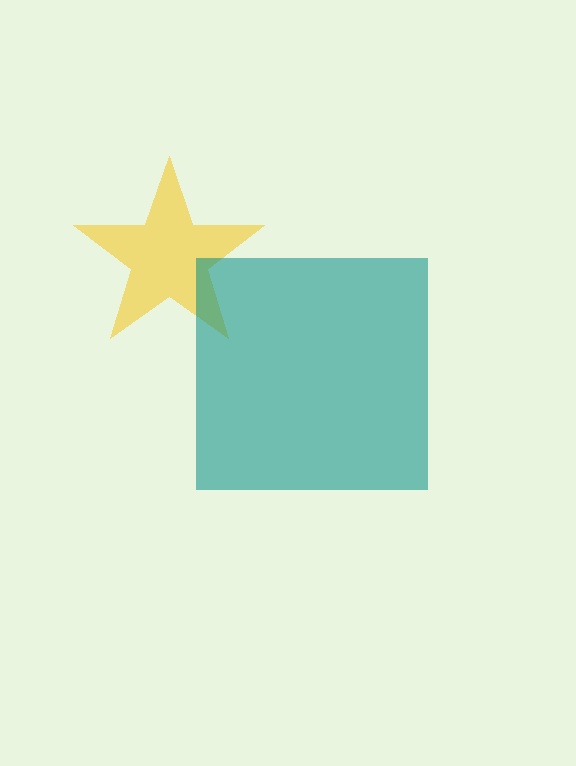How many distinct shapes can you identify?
There are 2 distinct shapes: a yellow star, a teal square.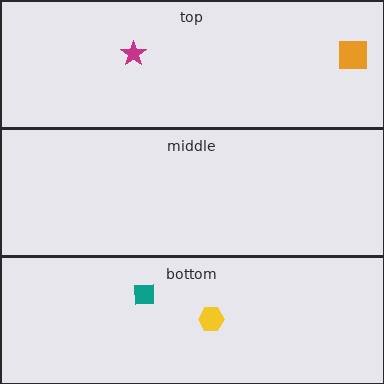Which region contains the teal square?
The bottom region.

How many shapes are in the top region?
2.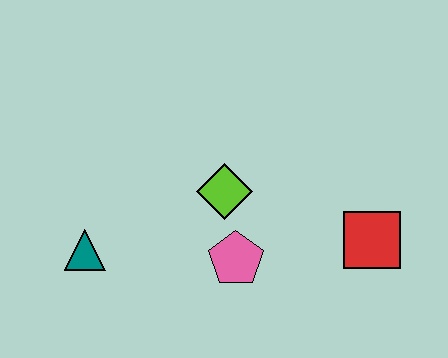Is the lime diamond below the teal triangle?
No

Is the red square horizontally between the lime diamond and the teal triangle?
No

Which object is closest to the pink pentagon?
The lime diamond is closest to the pink pentagon.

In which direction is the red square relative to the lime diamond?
The red square is to the right of the lime diamond.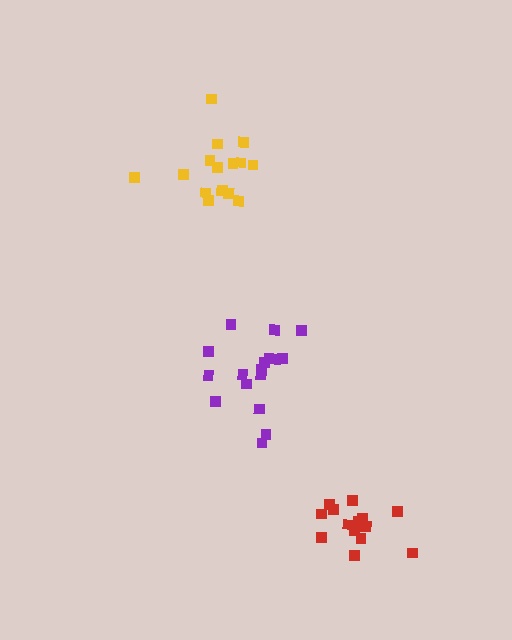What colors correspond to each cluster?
The clusters are colored: red, purple, yellow.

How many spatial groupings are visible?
There are 3 spatial groupings.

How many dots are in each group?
Group 1: 14 dots, Group 2: 17 dots, Group 3: 15 dots (46 total).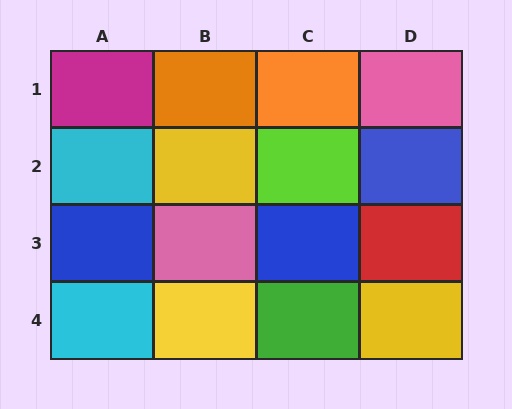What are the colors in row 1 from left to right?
Magenta, orange, orange, pink.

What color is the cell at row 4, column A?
Cyan.